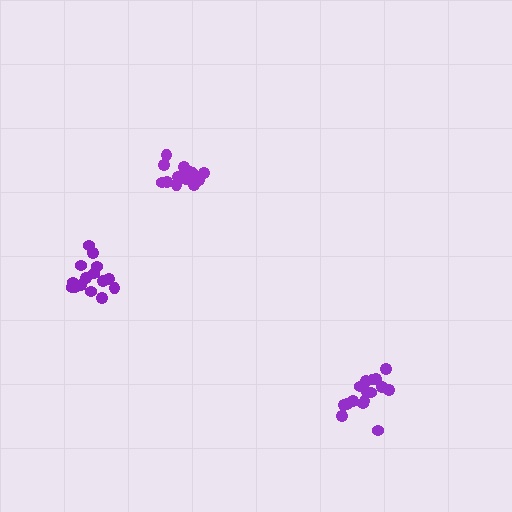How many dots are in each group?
Group 1: 15 dots, Group 2: 16 dots, Group 3: 15 dots (46 total).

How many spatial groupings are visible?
There are 3 spatial groupings.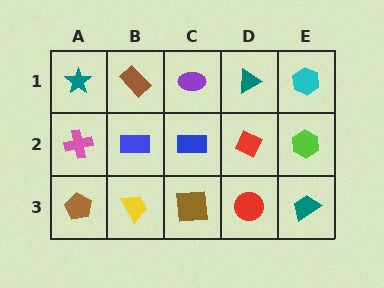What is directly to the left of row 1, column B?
A teal star.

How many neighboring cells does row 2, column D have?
4.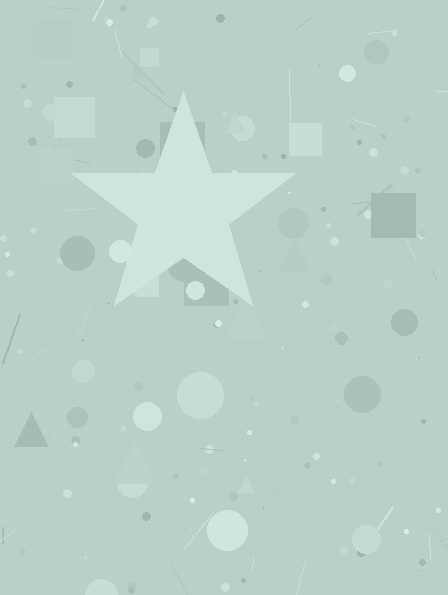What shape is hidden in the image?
A star is hidden in the image.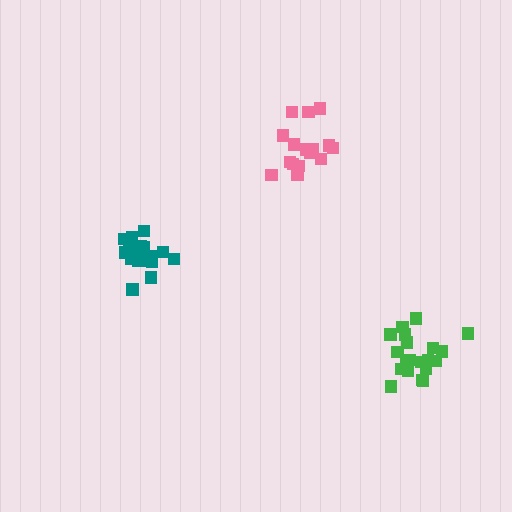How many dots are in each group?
Group 1: 17 dots, Group 2: 16 dots, Group 3: 20 dots (53 total).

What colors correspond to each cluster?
The clusters are colored: teal, pink, green.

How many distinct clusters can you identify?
There are 3 distinct clusters.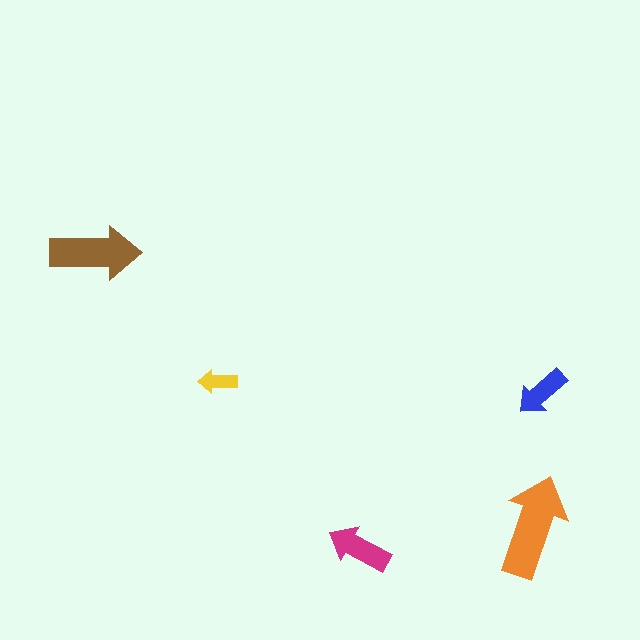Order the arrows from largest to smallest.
the orange one, the brown one, the magenta one, the blue one, the yellow one.